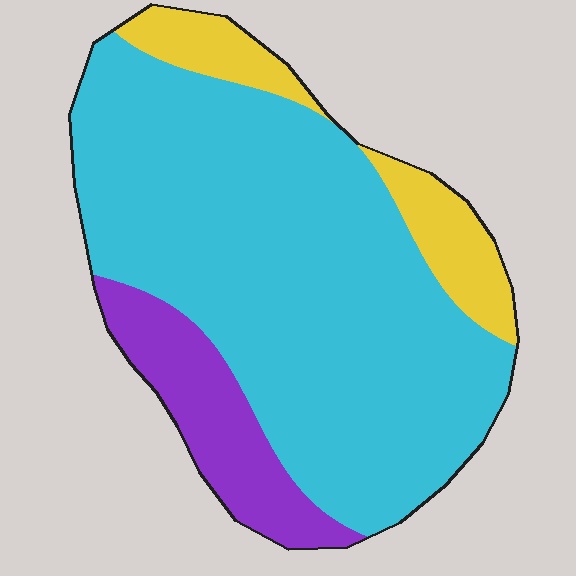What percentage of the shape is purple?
Purple covers roughly 15% of the shape.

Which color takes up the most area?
Cyan, at roughly 75%.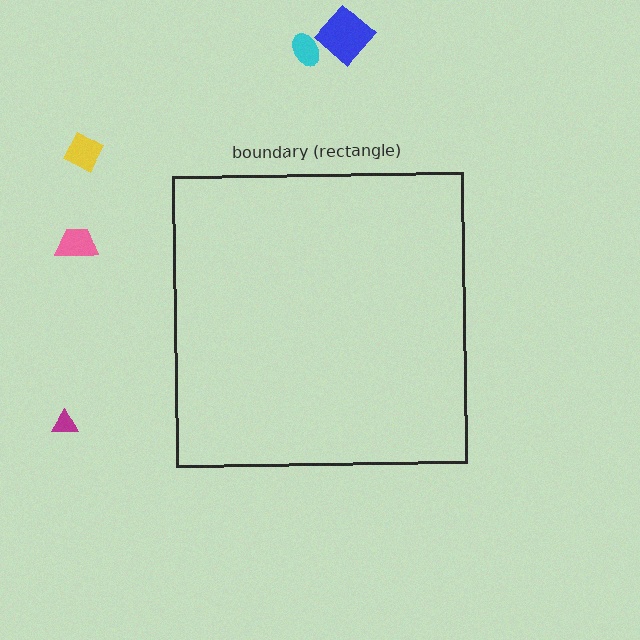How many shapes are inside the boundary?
0 inside, 5 outside.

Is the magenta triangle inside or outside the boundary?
Outside.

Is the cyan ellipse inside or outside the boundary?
Outside.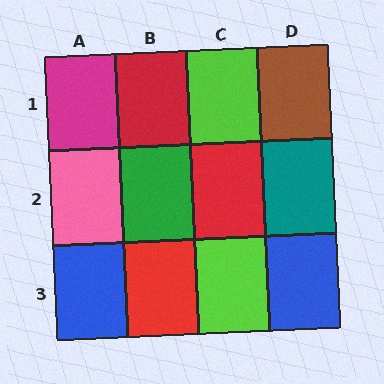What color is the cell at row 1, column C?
Lime.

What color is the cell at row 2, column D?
Teal.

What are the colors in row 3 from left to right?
Blue, red, lime, blue.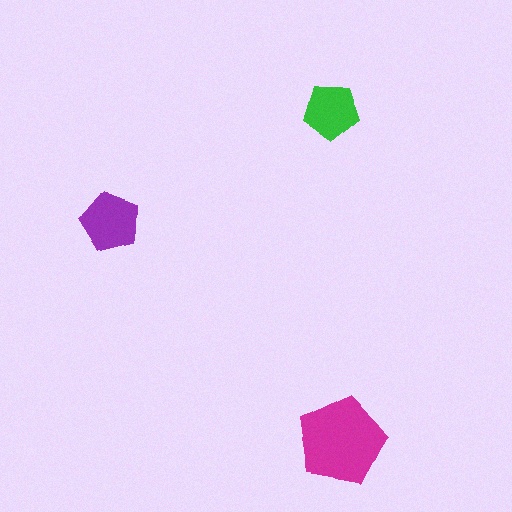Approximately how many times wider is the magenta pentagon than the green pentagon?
About 1.5 times wider.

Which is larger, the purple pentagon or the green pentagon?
The purple one.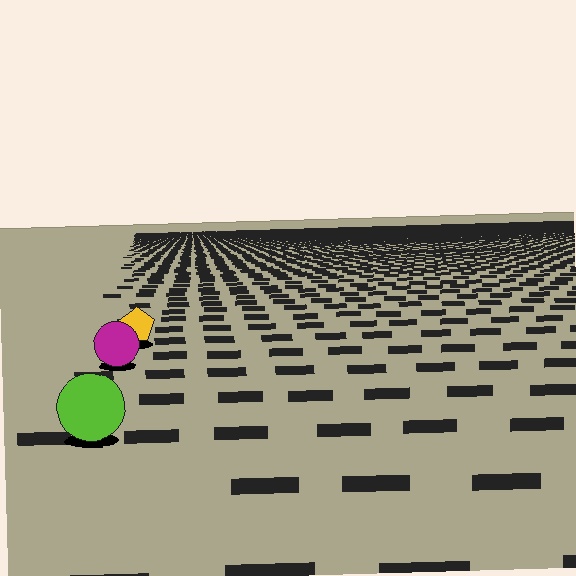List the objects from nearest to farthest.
From nearest to farthest: the lime circle, the magenta circle, the yellow pentagon.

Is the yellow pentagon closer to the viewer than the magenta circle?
No. The magenta circle is closer — you can tell from the texture gradient: the ground texture is coarser near it.